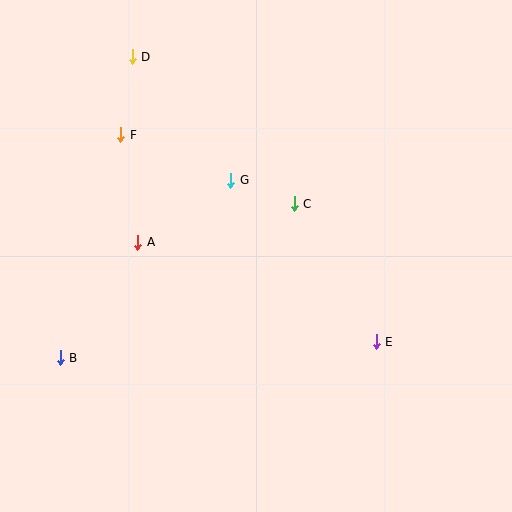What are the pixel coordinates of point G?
Point G is at (231, 180).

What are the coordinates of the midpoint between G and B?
The midpoint between G and B is at (146, 269).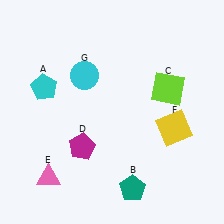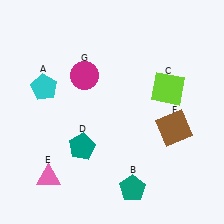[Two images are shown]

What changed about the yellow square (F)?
In Image 1, F is yellow. In Image 2, it changed to brown.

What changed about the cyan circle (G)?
In Image 1, G is cyan. In Image 2, it changed to magenta.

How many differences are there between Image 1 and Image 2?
There are 3 differences between the two images.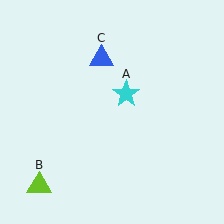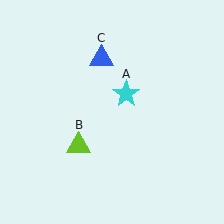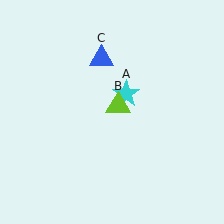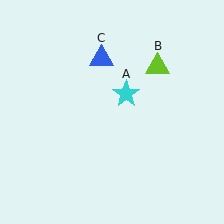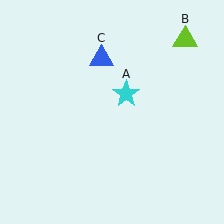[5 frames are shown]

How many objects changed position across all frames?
1 object changed position: lime triangle (object B).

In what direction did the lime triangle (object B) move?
The lime triangle (object B) moved up and to the right.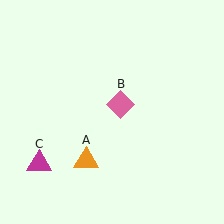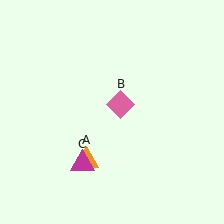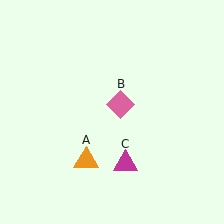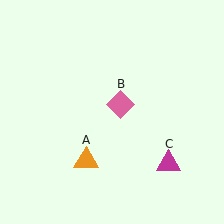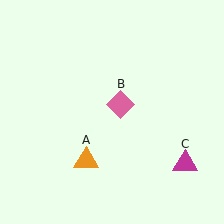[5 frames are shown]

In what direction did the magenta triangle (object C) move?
The magenta triangle (object C) moved right.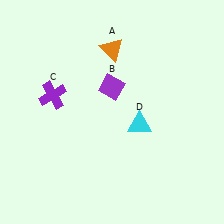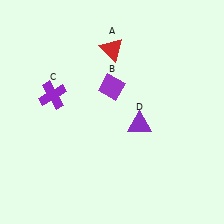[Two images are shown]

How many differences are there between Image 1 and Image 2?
There are 2 differences between the two images.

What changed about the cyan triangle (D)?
In Image 1, D is cyan. In Image 2, it changed to purple.